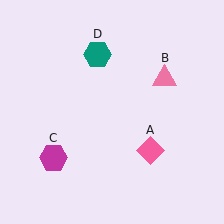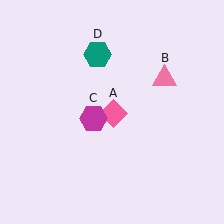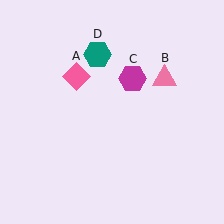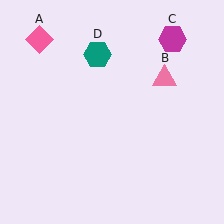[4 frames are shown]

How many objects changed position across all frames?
2 objects changed position: pink diamond (object A), magenta hexagon (object C).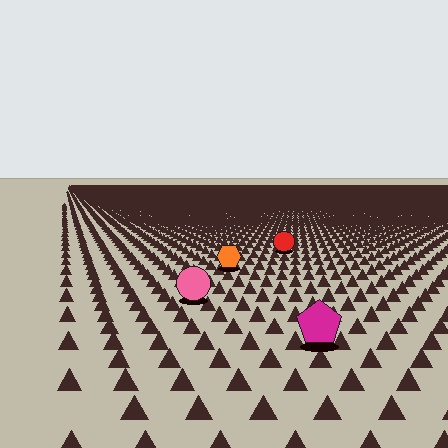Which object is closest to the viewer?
The magenta pentagon is closest. The texture marks near it are larger and more spread out.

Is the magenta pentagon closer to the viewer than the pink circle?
Yes. The magenta pentagon is closer — you can tell from the texture gradient: the ground texture is coarser near it.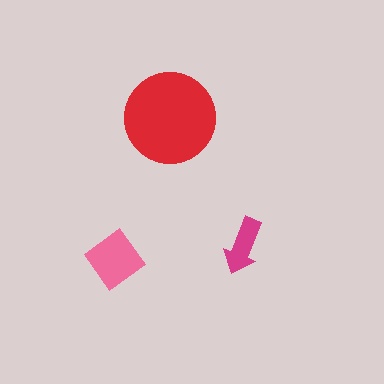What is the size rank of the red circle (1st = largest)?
1st.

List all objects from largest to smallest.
The red circle, the pink diamond, the magenta arrow.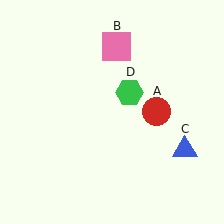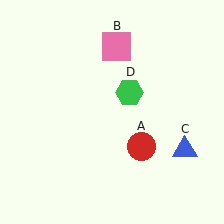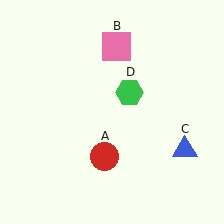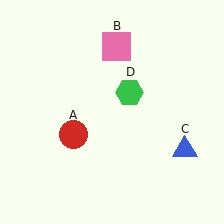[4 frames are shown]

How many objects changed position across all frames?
1 object changed position: red circle (object A).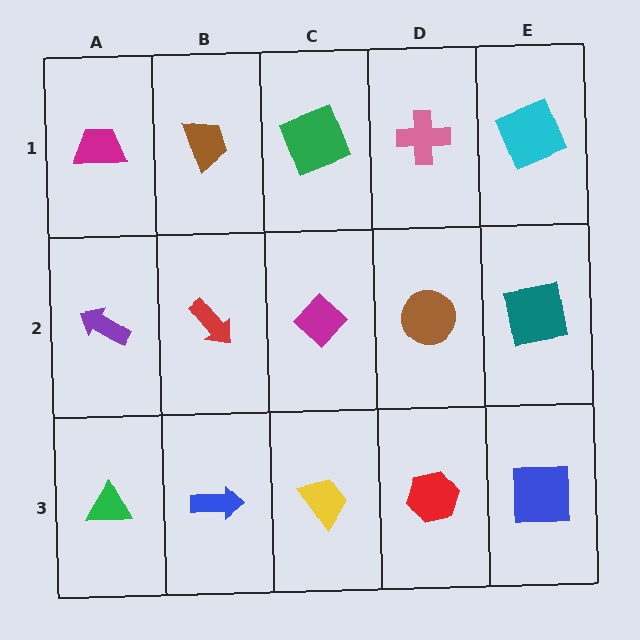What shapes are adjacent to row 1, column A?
A purple arrow (row 2, column A), a brown trapezoid (row 1, column B).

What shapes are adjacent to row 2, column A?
A magenta trapezoid (row 1, column A), a green triangle (row 3, column A), a red arrow (row 2, column B).